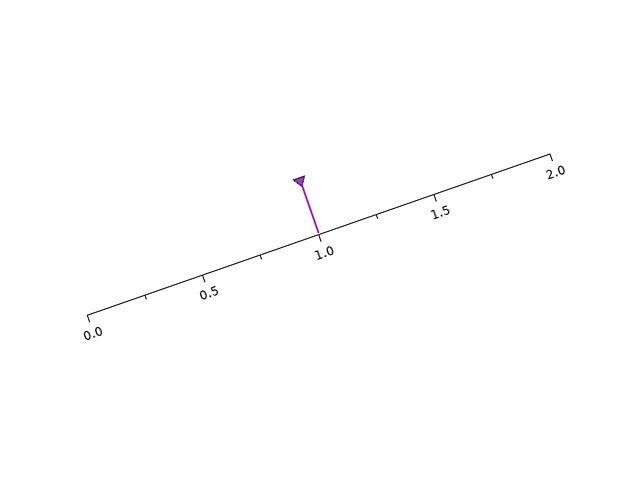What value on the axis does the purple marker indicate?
The marker indicates approximately 1.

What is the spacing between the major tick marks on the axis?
The major ticks are spaced 0.5 apart.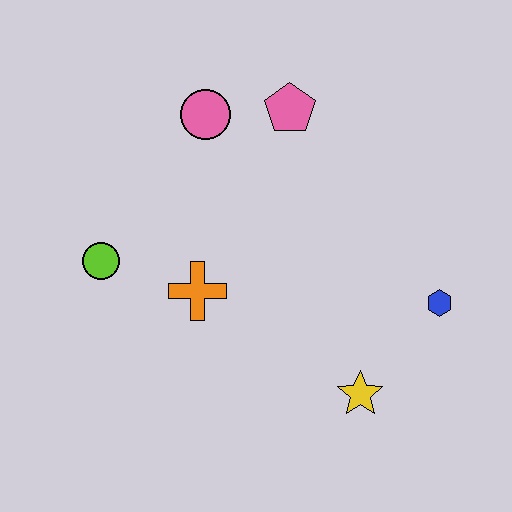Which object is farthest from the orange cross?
The blue hexagon is farthest from the orange cross.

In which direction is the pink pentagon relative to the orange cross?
The pink pentagon is above the orange cross.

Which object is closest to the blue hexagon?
The yellow star is closest to the blue hexagon.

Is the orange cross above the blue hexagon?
Yes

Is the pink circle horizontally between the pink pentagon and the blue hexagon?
No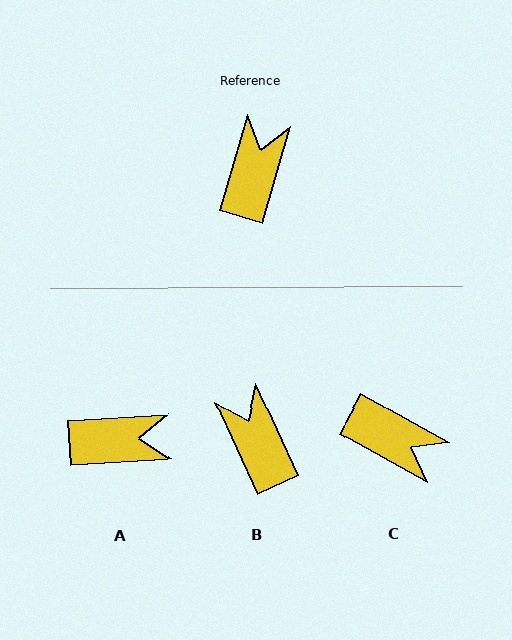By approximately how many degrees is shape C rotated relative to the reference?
Approximately 103 degrees clockwise.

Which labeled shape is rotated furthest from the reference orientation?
C, about 103 degrees away.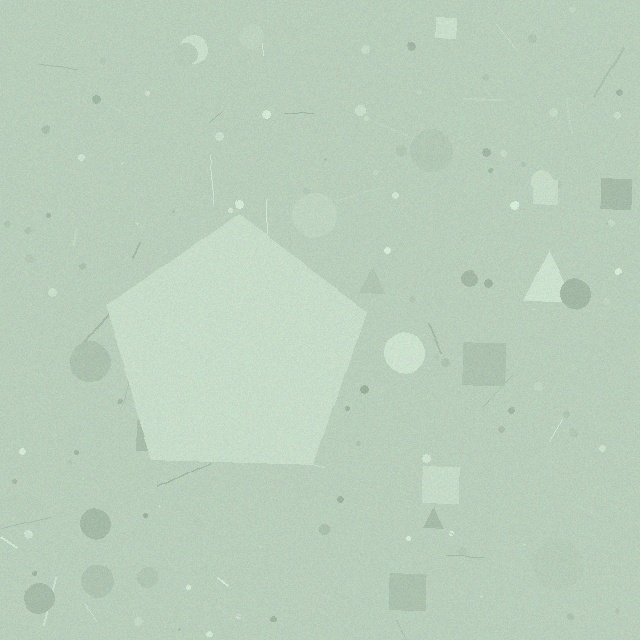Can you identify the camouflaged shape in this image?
The camouflaged shape is a pentagon.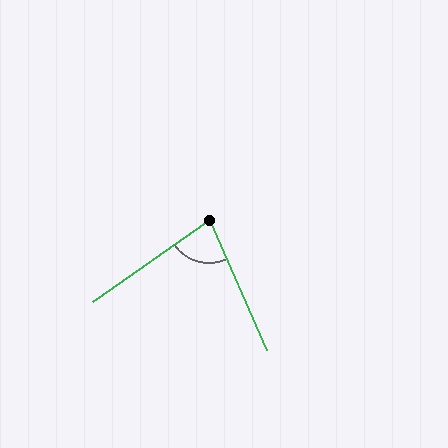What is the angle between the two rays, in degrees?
Approximately 79 degrees.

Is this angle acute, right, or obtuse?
It is acute.